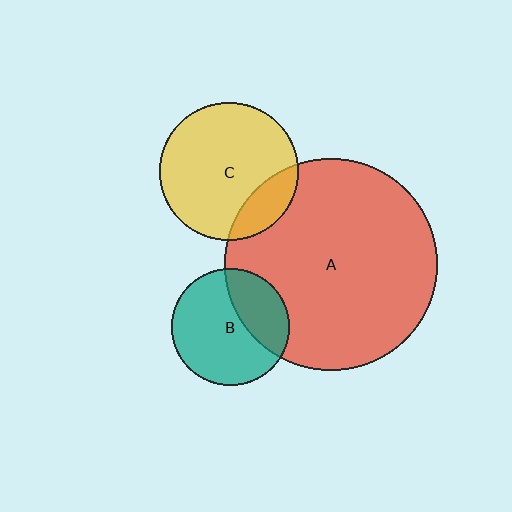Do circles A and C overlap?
Yes.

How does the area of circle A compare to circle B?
Approximately 3.3 times.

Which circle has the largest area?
Circle A (red).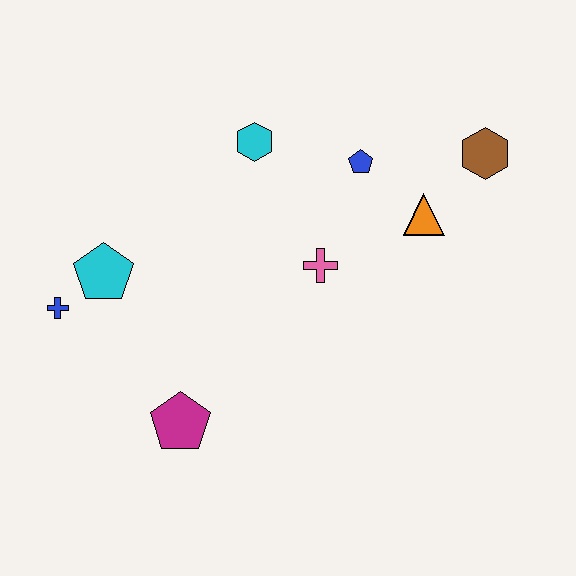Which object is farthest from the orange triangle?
The blue cross is farthest from the orange triangle.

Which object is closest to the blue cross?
The cyan pentagon is closest to the blue cross.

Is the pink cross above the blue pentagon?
No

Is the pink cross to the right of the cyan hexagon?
Yes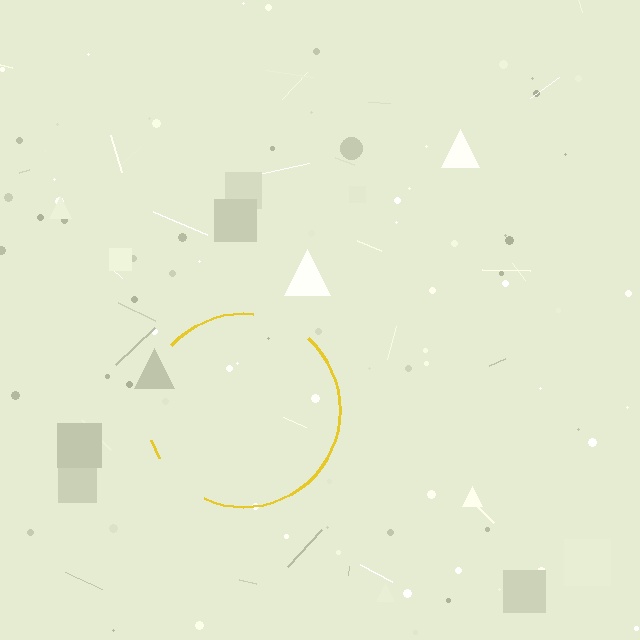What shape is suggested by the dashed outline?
The dashed outline suggests a circle.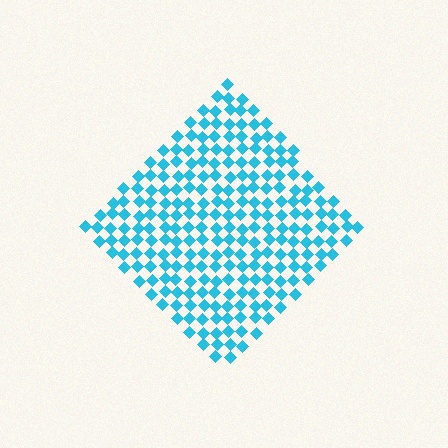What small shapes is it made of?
It is made of small diamonds.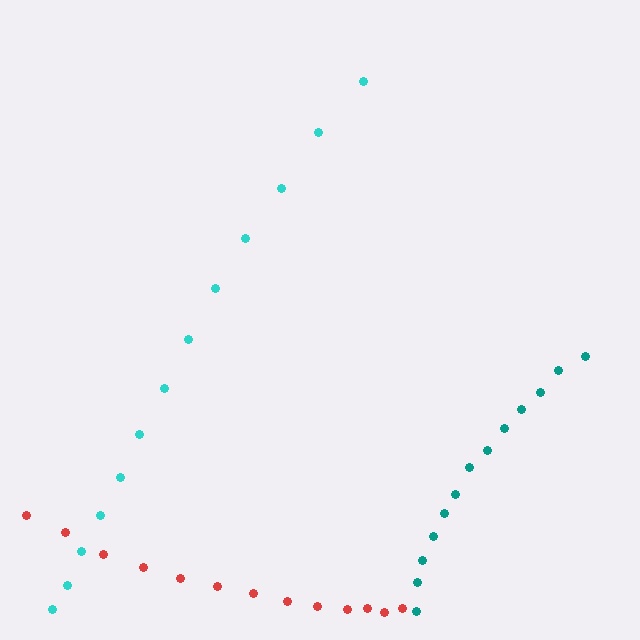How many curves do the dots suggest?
There are 3 distinct paths.